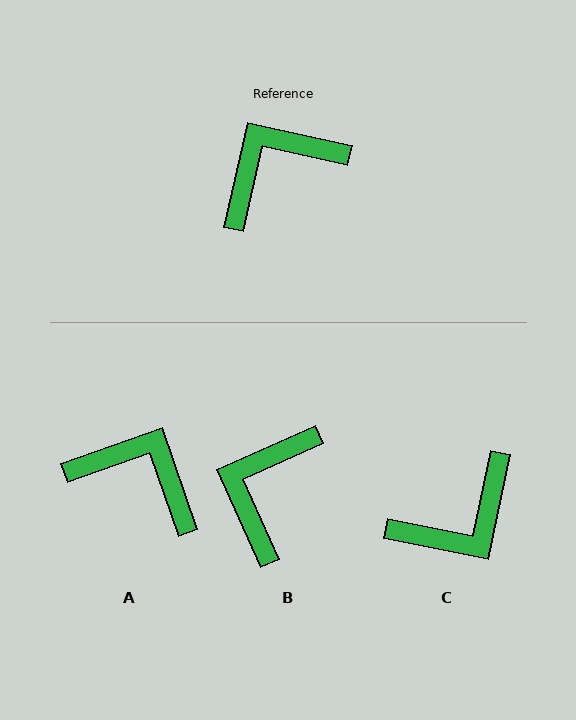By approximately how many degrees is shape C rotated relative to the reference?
Approximately 179 degrees clockwise.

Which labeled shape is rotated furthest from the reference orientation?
C, about 179 degrees away.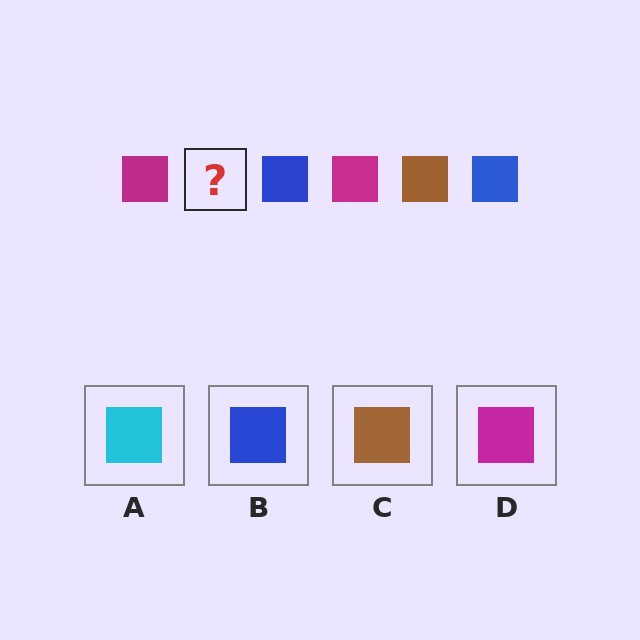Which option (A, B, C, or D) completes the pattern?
C.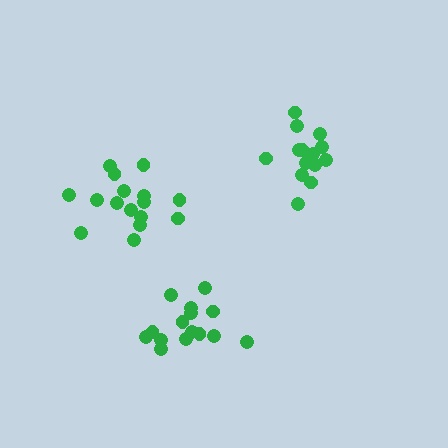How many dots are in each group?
Group 1: 16 dots, Group 2: 15 dots, Group 3: 14 dots (45 total).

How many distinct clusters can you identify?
There are 3 distinct clusters.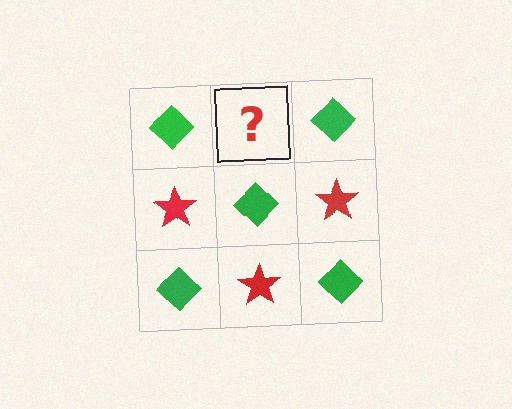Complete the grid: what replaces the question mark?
The question mark should be replaced with a red star.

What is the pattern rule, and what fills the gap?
The rule is that it alternates green diamond and red star in a checkerboard pattern. The gap should be filled with a red star.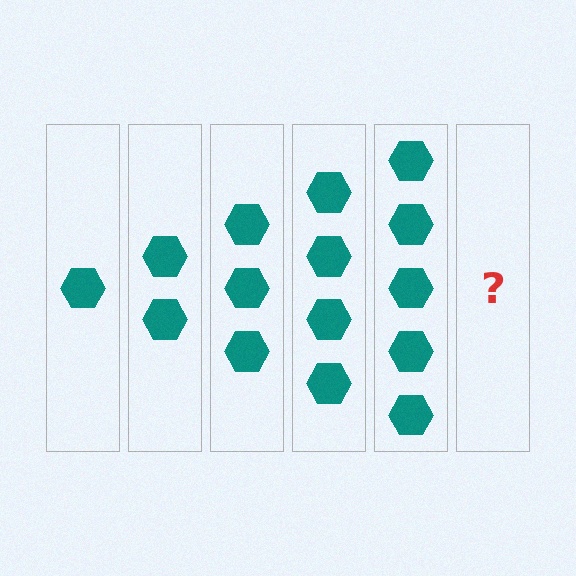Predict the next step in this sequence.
The next step is 6 hexagons.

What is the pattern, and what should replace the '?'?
The pattern is that each step adds one more hexagon. The '?' should be 6 hexagons.